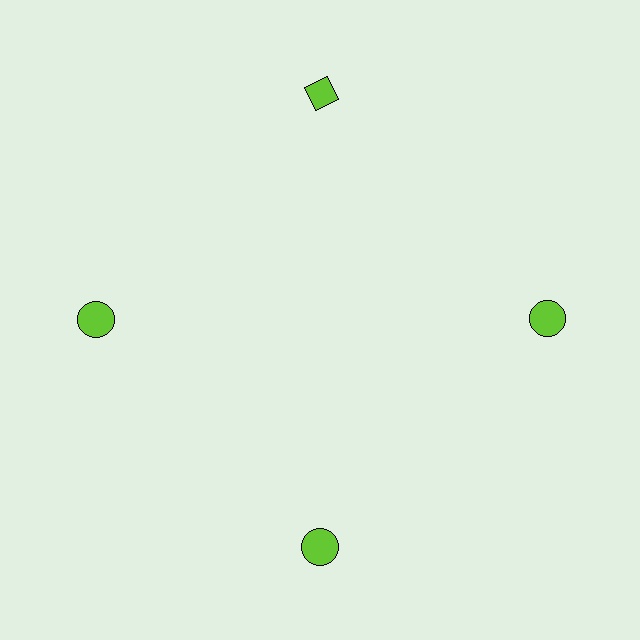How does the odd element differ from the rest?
It has a different shape: diamond instead of circle.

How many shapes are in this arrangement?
There are 4 shapes arranged in a ring pattern.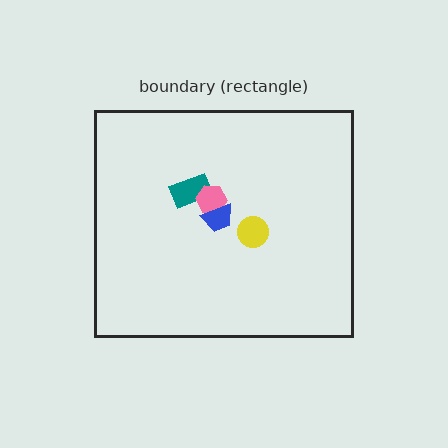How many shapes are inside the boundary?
4 inside, 0 outside.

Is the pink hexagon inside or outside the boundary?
Inside.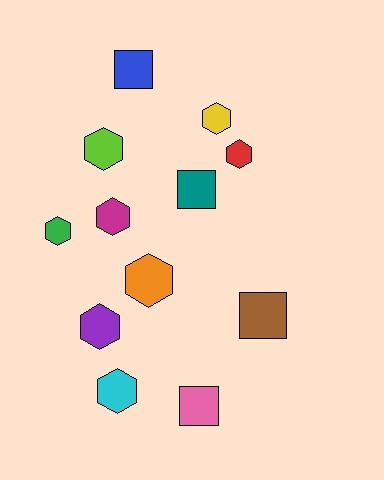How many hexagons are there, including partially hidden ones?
There are 8 hexagons.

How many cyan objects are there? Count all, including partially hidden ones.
There is 1 cyan object.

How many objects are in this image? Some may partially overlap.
There are 12 objects.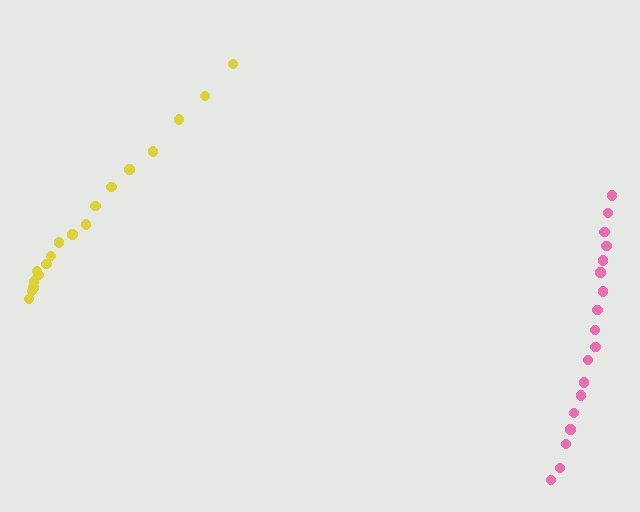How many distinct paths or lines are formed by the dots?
There are 2 distinct paths.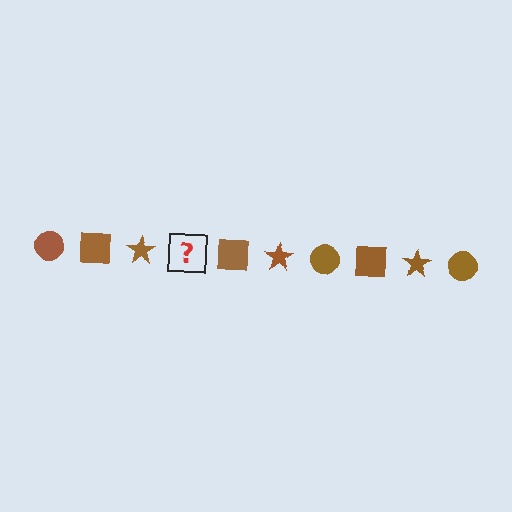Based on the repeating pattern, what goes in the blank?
The blank should be a brown circle.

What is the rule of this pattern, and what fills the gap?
The rule is that the pattern cycles through circle, square, star shapes in brown. The gap should be filled with a brown circle.